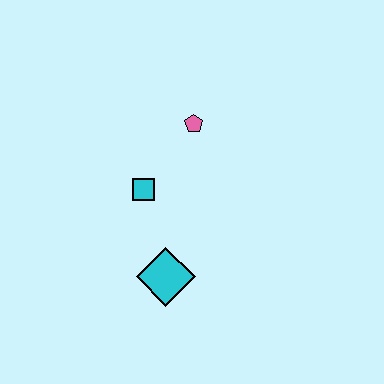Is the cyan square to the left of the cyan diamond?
Yes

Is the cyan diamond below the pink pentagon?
Yes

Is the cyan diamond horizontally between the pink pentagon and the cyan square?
Yes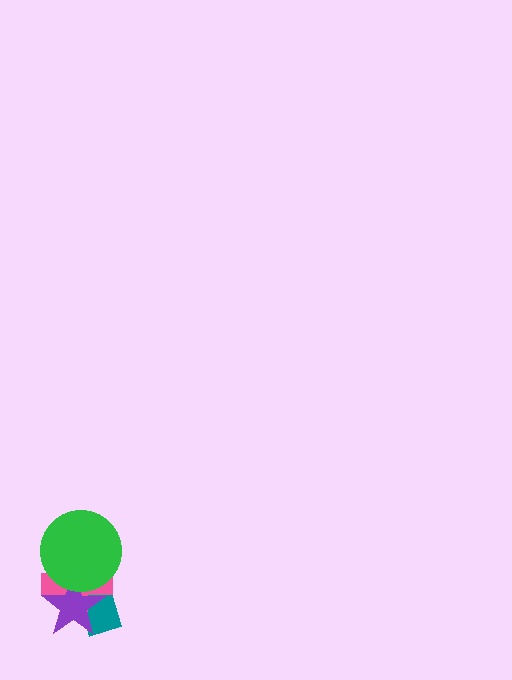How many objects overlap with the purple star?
3 objects overlap with the purple star.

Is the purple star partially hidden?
Yes, it is partially covered by another shape.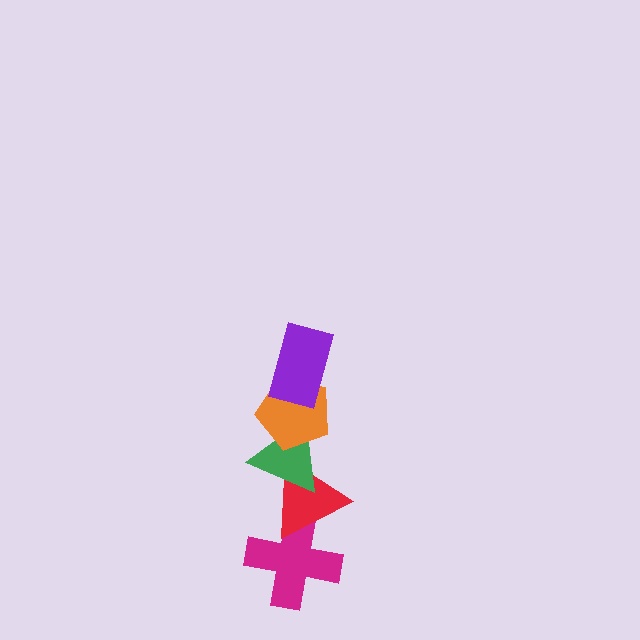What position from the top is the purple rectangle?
The purple rectangle is 1st from the top.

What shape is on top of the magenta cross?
The red triangle is on top of the magenta cross.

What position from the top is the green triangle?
The green triangle is 3rd from the top.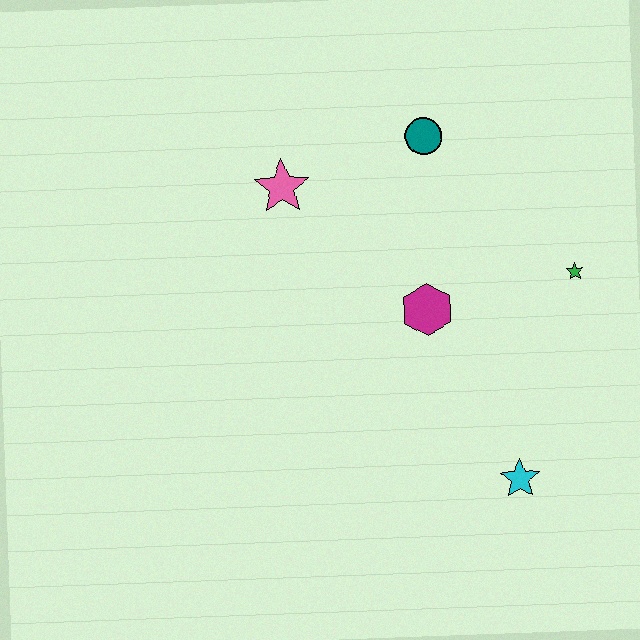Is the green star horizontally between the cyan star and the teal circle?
No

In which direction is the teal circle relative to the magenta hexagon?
The teal circle is above the magenta hexagon.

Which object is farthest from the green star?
The pink star is farthest from the green star.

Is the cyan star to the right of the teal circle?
Yes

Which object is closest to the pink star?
The teal circle is closest to the pink star.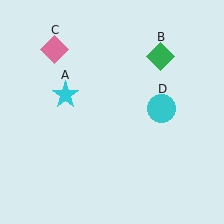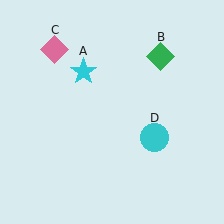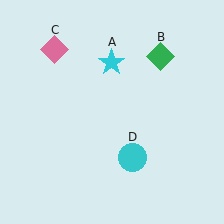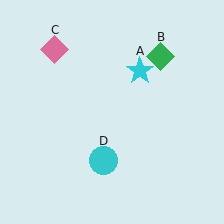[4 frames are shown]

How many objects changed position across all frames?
2 objects changed position: cyan star (object A), cyan circle (object D).